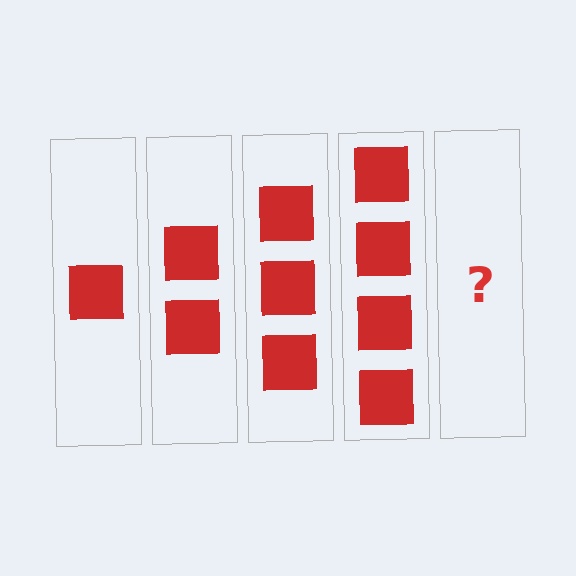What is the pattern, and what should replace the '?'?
The pattern is that each step adds one more square. The '?' should be 5 squares.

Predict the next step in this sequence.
The next step is 5 squares.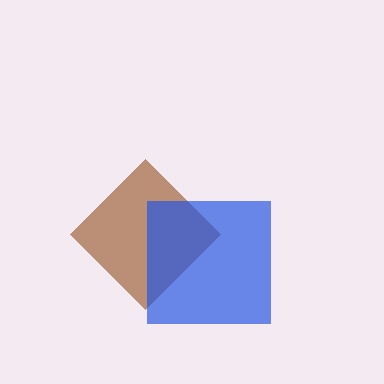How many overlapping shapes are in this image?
There are 2 overlapping shapes in the image.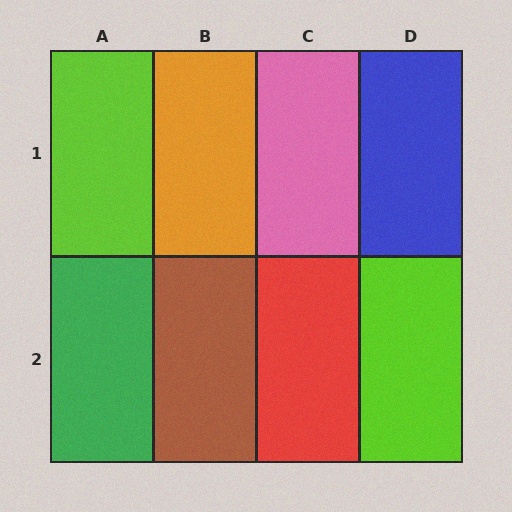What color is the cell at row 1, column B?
Orange.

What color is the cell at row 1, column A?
Lime.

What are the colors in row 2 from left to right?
Green, brown, red, lime.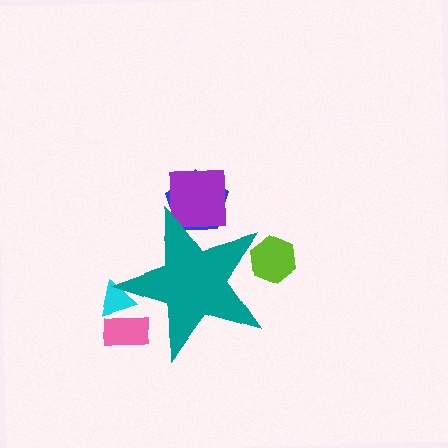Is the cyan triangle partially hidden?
Yes, the cyan triangle is partially hidden behind the teal star.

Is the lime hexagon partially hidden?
Yes, the lime hexagon is partially hidden behind the teal star.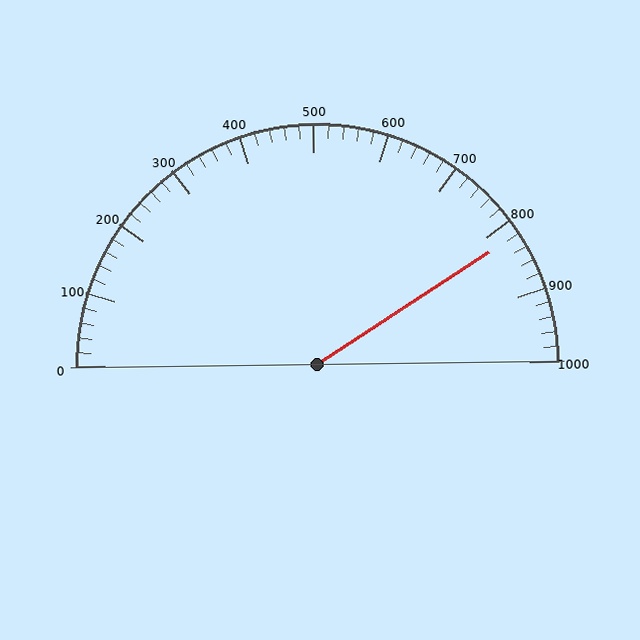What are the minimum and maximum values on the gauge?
The gauge ranges from 0 to 1000.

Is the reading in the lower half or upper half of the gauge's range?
The reading is in the upper half of the range (0 to 1000).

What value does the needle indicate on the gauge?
The needle indicates approximately 820.